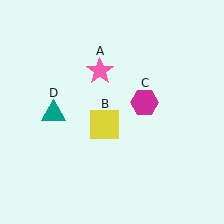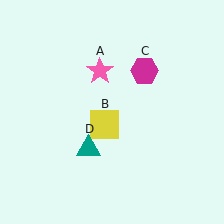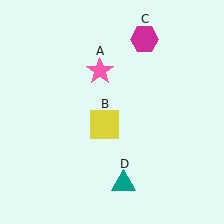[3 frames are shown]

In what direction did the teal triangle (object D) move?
The teal triangle (object D) moved down and to the right.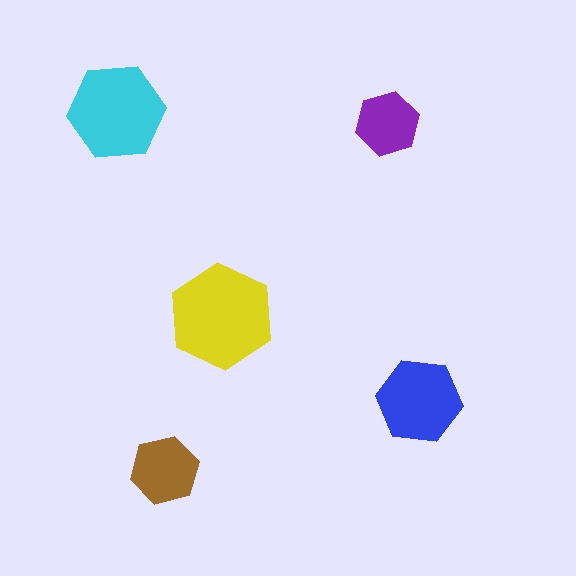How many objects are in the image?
There are 5 objects in the image.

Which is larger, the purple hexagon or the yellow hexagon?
The yellow one.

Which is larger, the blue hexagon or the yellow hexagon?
The yellow one.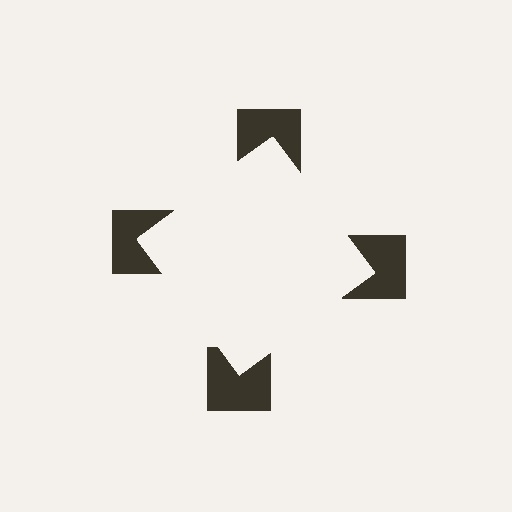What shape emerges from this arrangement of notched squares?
An illusory square — its edges are inferred from the aligned wedge cuts in the notched squares, not physically drawn.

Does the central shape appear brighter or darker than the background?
It typically appears slightly brighter than the background, even though no actual brightness change is drawn.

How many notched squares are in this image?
There are 4 — one at each vertex of the illusory square.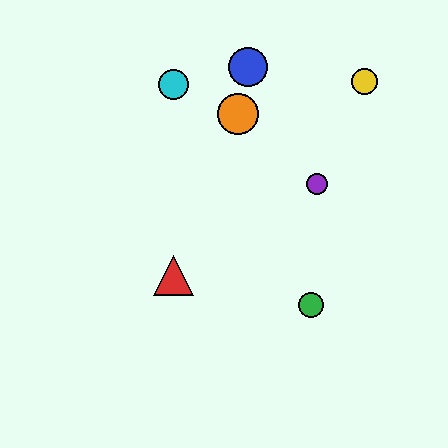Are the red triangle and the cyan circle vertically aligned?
Yes, both are at x≈174.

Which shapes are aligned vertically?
The red triangle, the cyan circle are aligned vertically.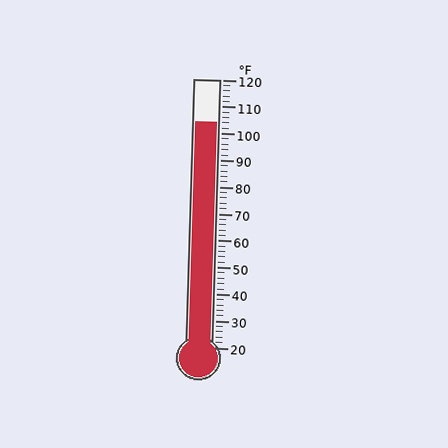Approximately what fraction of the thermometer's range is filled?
The thermometer is filled to approximately 85% of its range.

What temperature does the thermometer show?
The thermometer shows approximately 104°F.